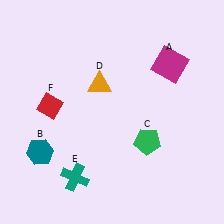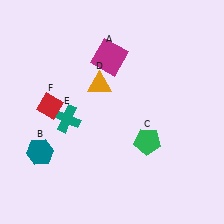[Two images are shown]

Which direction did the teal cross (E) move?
The teal cross (E) moved up.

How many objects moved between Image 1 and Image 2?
2 objects moved between the two images.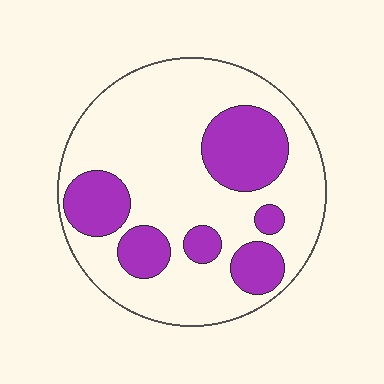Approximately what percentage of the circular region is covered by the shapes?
Approximately 30%.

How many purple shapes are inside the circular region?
6.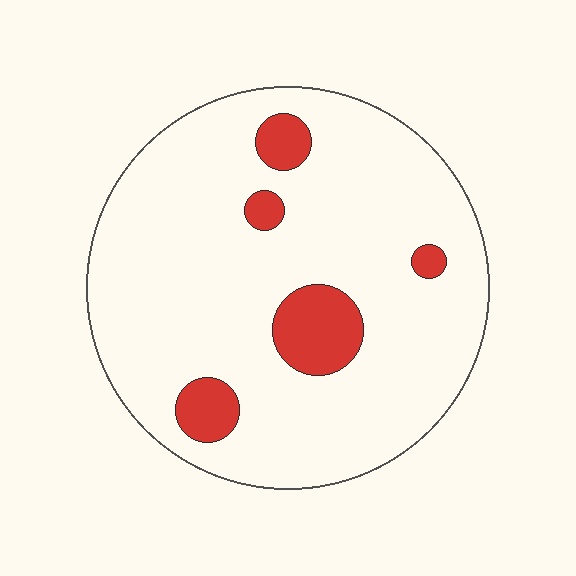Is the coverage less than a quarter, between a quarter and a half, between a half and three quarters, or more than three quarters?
Less than a quarter.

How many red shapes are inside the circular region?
5.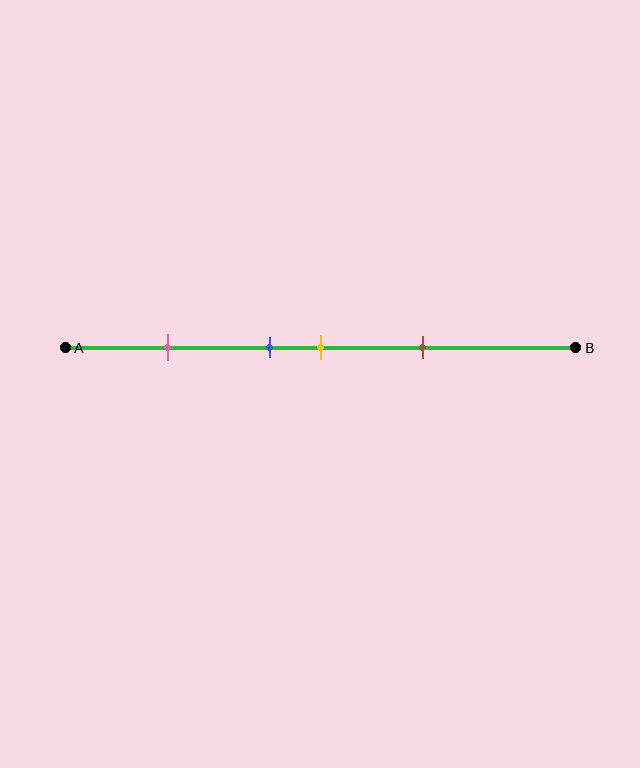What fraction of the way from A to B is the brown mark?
The brown mark is approximately 70% (0.7) of the way from A to B.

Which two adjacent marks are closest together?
The blue and yellow marks are the closest adjacent pair.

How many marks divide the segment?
There are 4 marks dividing the segment.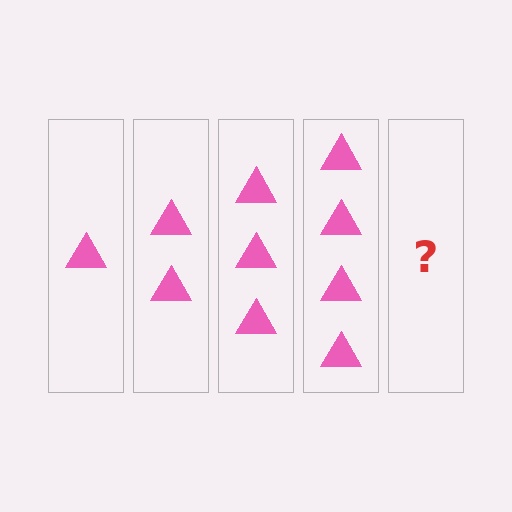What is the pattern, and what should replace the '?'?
The pattern is that each step adds one more triangle. The '?' should be 5 triangles.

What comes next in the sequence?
The next element should be 5 triangles.